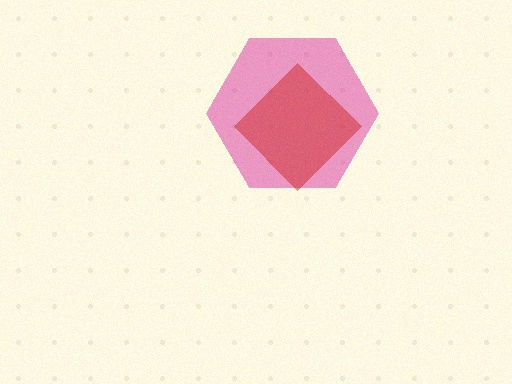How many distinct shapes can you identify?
There are 2 distinct shapes: a magenta hexagon, a red diamond.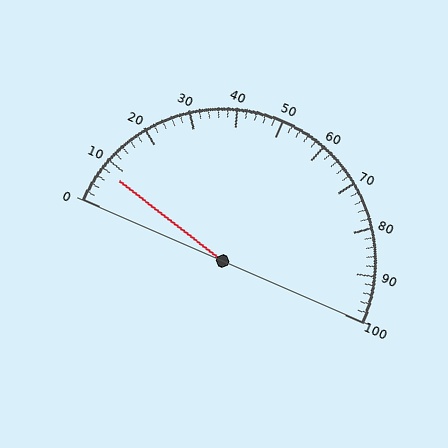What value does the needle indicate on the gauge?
The needle indicates approximately 8.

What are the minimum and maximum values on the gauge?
The gauge ranges from 0 to 100.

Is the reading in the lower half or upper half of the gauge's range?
The reading is in the lower half of the range (0 to 100).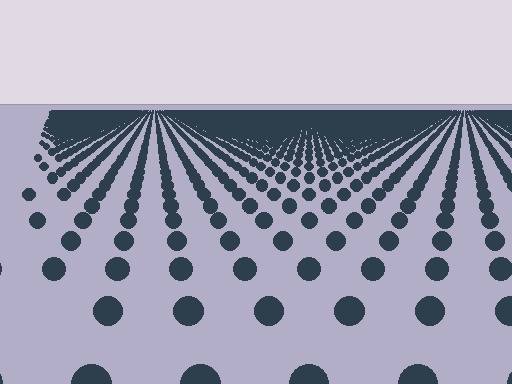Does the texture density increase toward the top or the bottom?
Density increases toward the top.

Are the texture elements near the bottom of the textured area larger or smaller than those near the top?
Larger. Near the bottom, elements are closer to the viewer and appear at a bigger on-screen size.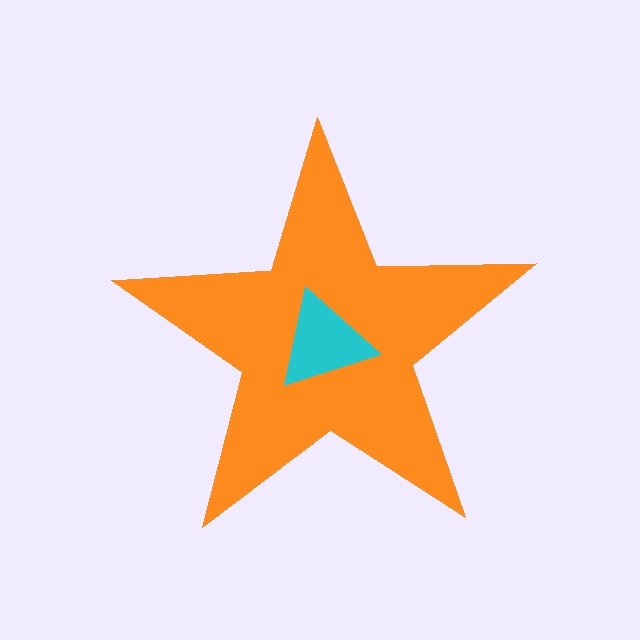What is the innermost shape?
The cyan triangle.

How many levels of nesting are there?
2.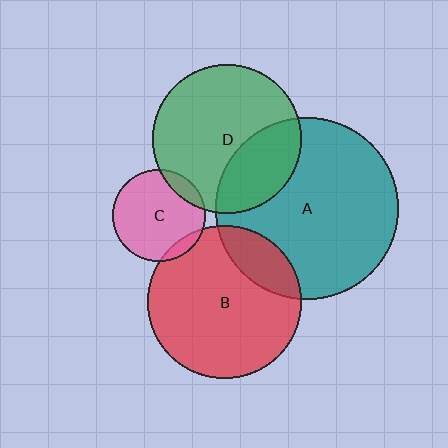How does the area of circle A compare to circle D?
Approximately 1.5 times.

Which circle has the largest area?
Circle A (teal).